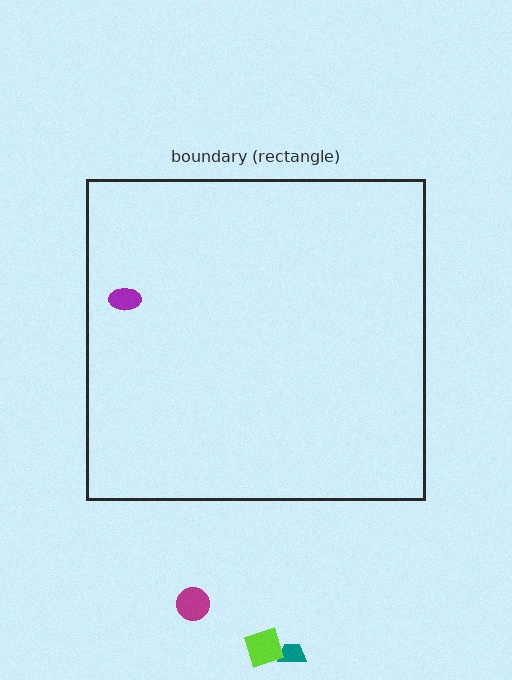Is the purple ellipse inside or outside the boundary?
Inside.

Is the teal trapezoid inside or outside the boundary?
Outside.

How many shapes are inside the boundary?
1 inside, 3 outside.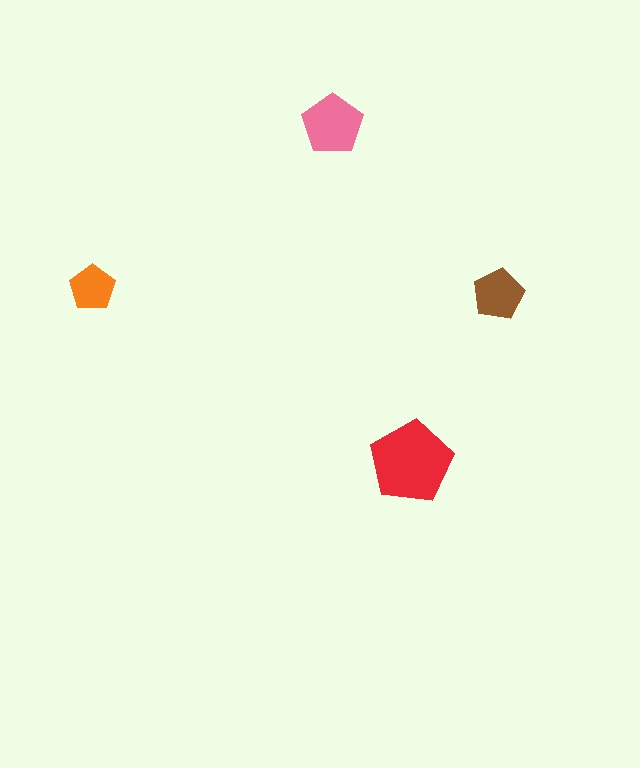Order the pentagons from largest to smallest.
the red one, the pink one, the brown one, the orange one.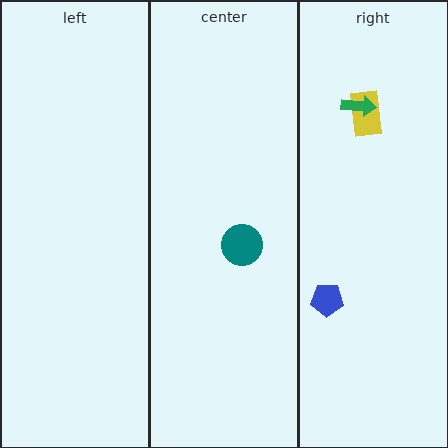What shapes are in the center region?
The teal circle.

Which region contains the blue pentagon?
The right region.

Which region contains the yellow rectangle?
The right region.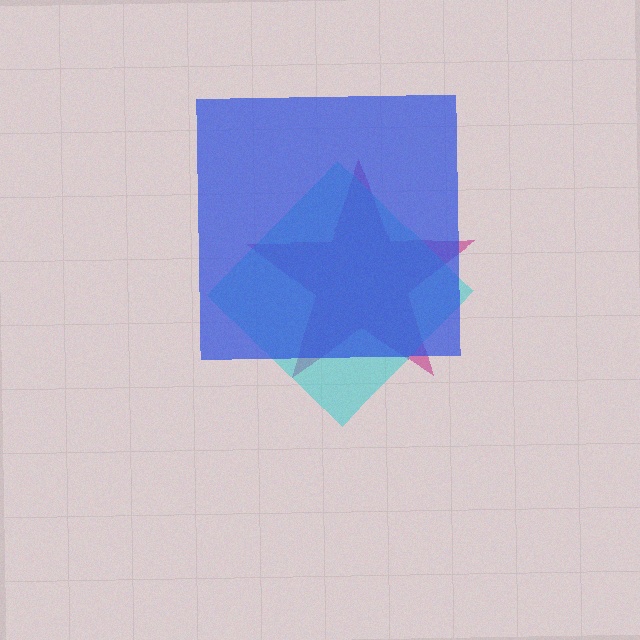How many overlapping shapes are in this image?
There are 3 overlapping shapes in the image.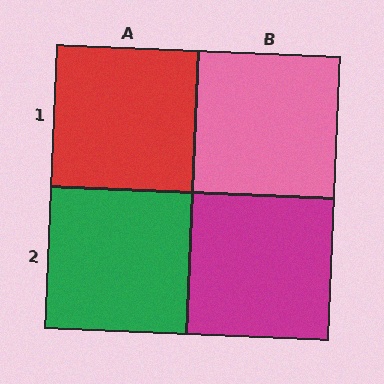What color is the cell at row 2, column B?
Magenta.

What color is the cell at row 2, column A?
Green.